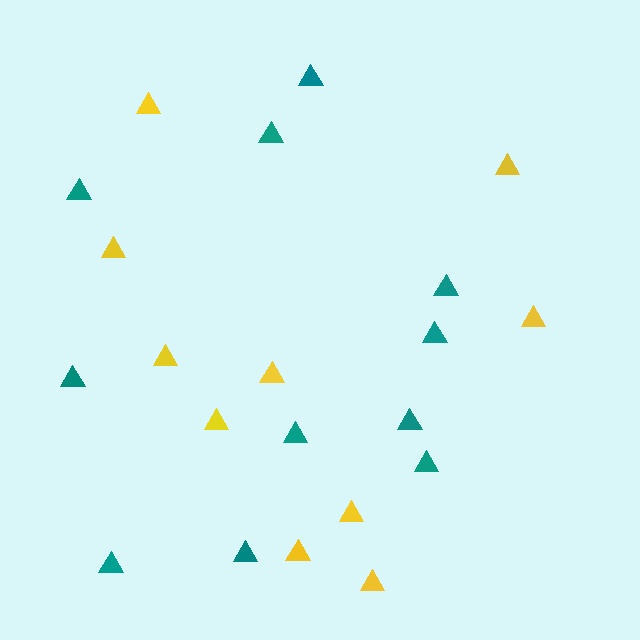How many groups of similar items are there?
There are 2 groups: one group of yellow triangles (10) and one group of teal triangles (11).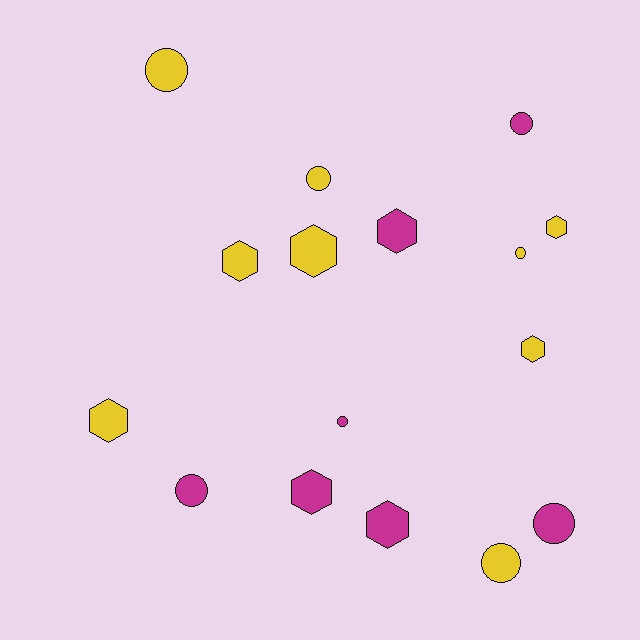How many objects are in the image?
There are 16 objects.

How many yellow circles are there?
There are 4 yellow circles.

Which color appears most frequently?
Yellow, with 9 objects.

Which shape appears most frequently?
Circle, with 8 objects.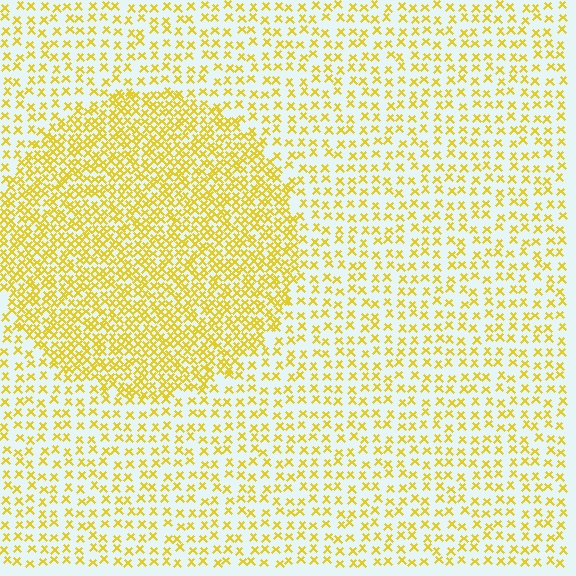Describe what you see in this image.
The image contains small yellow elements arranged at two different densities. A circle-shaped region is visible where the elements are more densely packed than the surrounding area.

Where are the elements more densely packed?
The elements are more densely packed inside the circle boundary.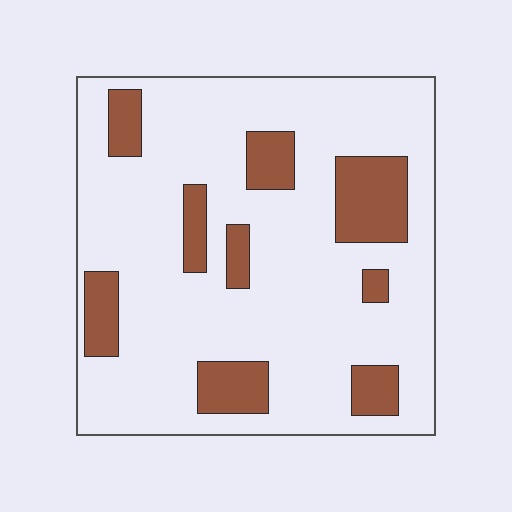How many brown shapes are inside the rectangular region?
9.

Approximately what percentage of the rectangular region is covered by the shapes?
Approximately 20%.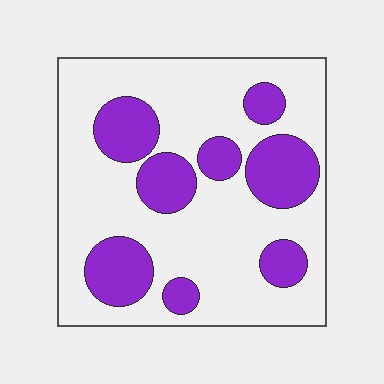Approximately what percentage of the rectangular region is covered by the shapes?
Approximately 30%.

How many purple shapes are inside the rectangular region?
8.